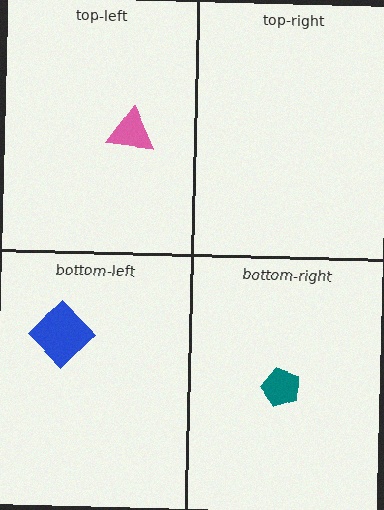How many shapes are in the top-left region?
1.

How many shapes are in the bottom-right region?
1.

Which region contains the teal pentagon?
The bottom-right region.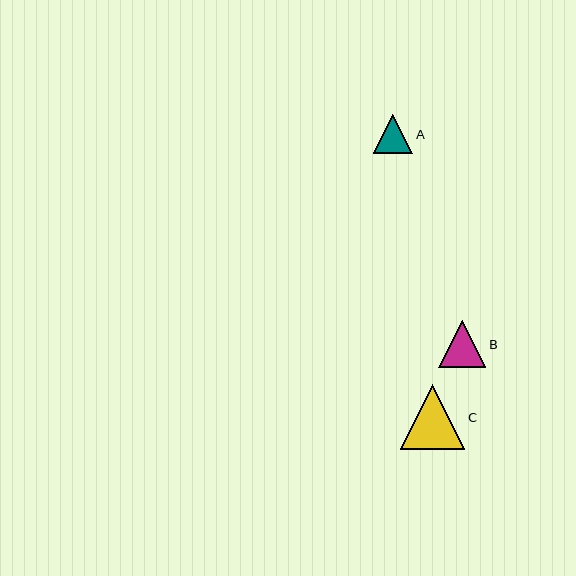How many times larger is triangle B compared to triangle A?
Triangle B is approximately 1.2 times the size of triangle A.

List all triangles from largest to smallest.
From largest to smallest: C, B, A.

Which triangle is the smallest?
Triangle A is the smallest with a size of approximately 39 pixels.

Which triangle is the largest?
Triangle C is the largest with a size of approximately 65 pixels.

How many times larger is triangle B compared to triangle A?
Triangle B is approximately 1.2 times the size of triangle A.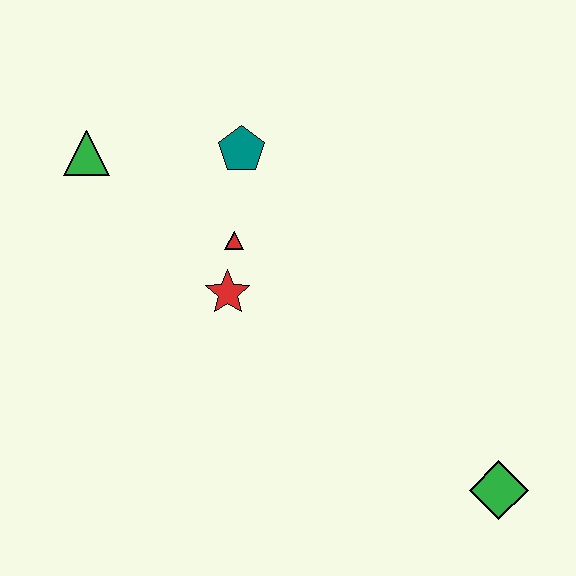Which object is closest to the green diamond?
The red star is closest to the green diamond.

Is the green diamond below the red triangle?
Yes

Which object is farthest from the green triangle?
The green diamond is farthest from the green triangle.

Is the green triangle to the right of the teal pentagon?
No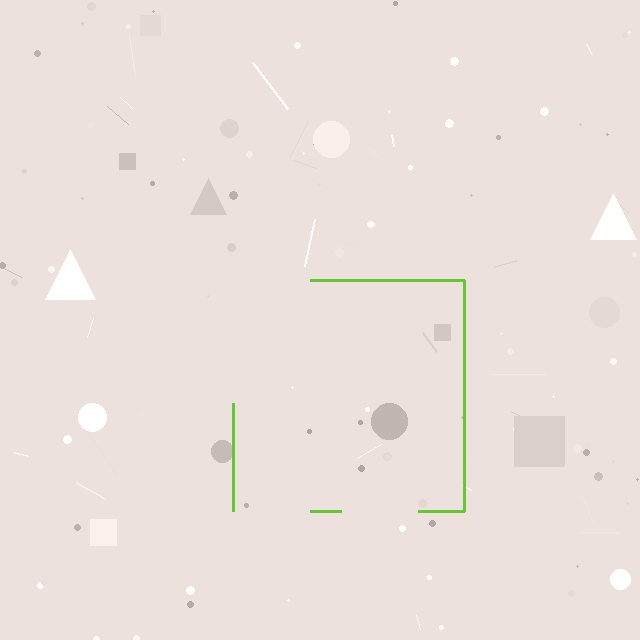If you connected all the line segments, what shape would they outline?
They would outline a square.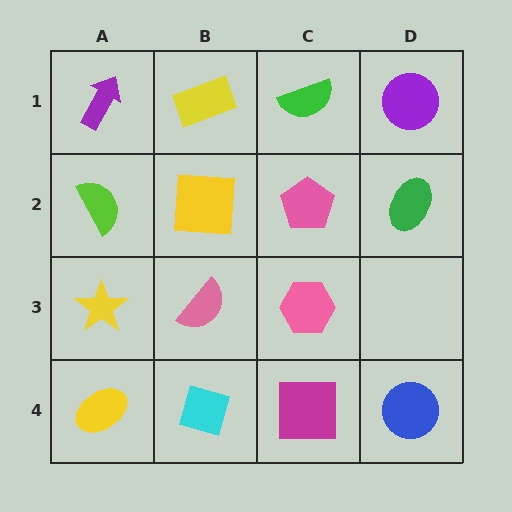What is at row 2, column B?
A yellow square.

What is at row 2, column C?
A pink pentagon.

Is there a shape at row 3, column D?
No, that cell is empty.